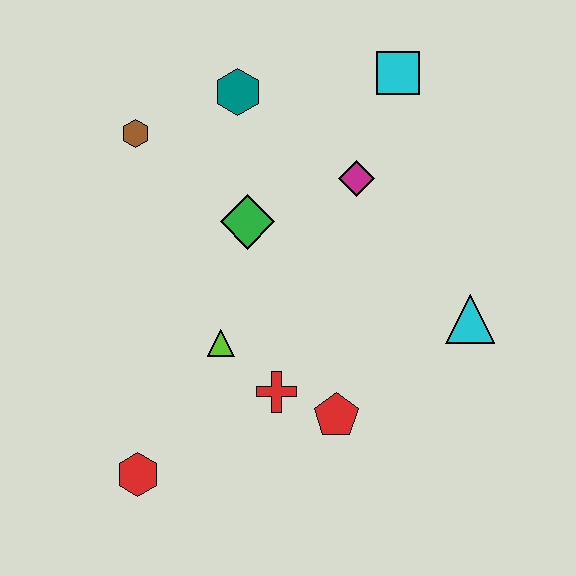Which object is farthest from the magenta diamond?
The red hexagon is farthest from the magenta diamond.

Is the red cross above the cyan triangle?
No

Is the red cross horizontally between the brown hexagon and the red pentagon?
Yes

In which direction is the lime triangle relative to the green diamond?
The lime triangle is below the green diamond.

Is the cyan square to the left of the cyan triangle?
Yes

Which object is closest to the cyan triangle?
The red pentagon is closest to the cyan triangle.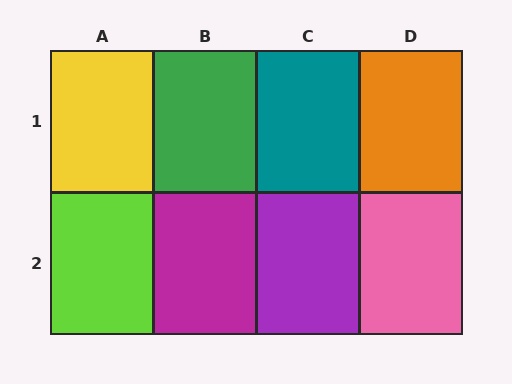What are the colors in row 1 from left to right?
Yellow, green, teal, orange.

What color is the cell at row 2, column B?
Magenta.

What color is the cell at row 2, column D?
Pink.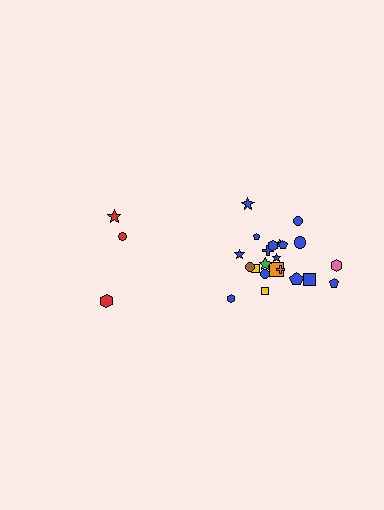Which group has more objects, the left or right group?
The right group.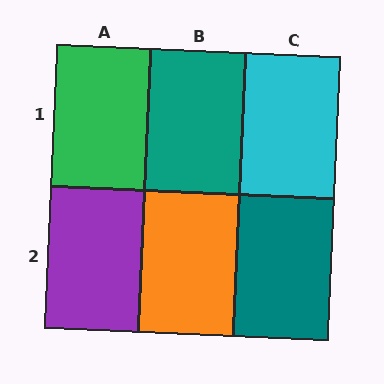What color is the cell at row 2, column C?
Teal.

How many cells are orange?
1 cell is orange.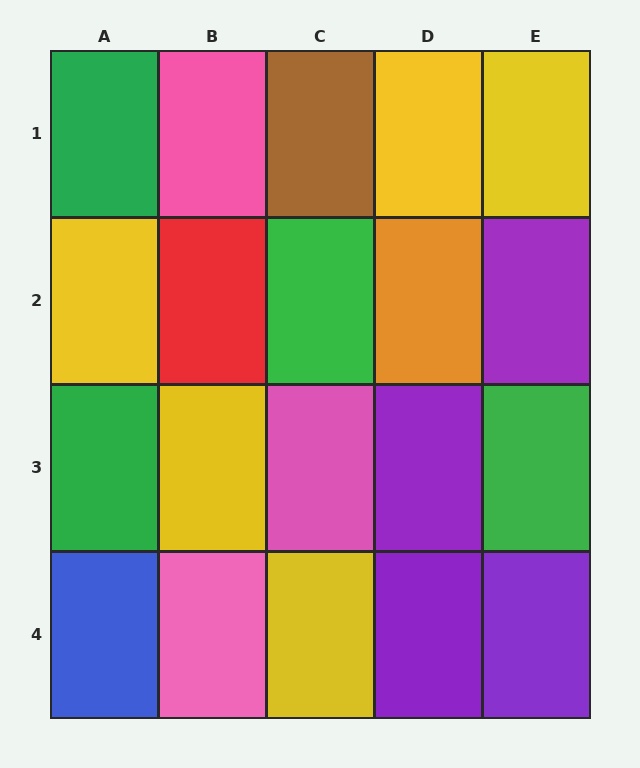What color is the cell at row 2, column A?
Yellow.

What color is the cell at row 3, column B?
Yellow.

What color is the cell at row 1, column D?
Yellow.